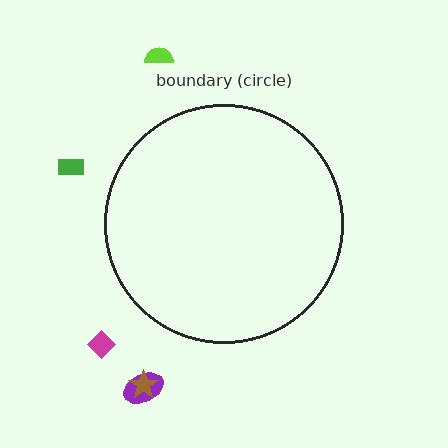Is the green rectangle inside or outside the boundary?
Outside.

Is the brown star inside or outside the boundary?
Outside.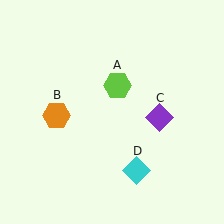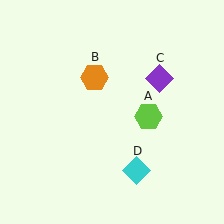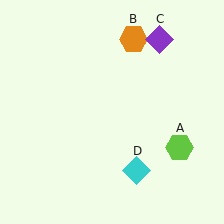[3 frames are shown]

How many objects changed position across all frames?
3 objects changed position: lime hexagon (object A), orange hexagon (object B), purple diamond (object C).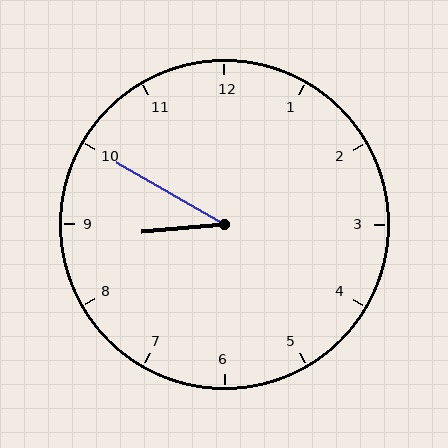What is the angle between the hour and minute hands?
Approximately 35 degrees.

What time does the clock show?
8:50.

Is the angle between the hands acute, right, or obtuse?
It is acute.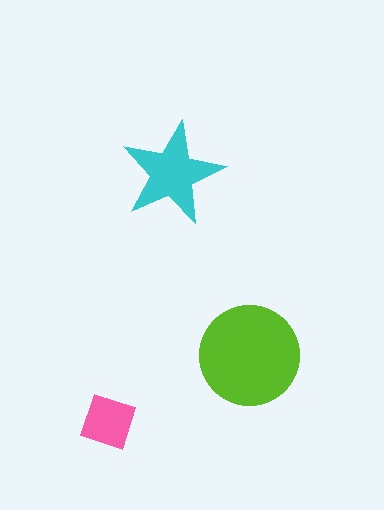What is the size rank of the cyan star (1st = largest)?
2nd.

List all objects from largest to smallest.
The lime circle, the cyan star, the pink square.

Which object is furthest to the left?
The pink square is leftmost.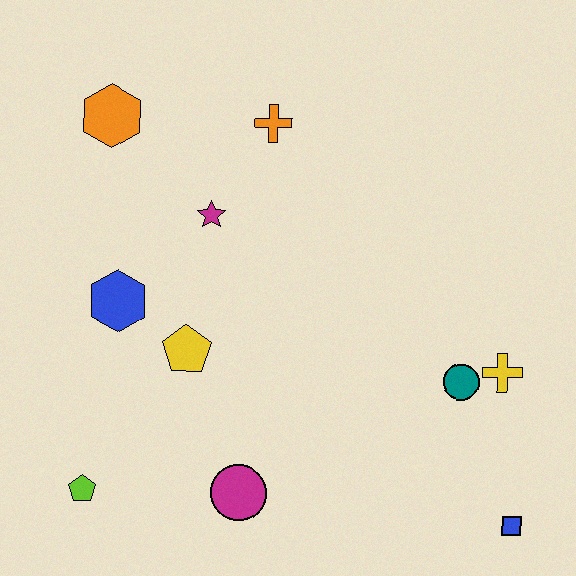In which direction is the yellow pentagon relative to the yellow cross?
The yellow pentagon is to the left of the yellow cross.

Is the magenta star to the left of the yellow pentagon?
No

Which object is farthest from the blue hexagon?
The blue square is farthest from the blue hexagon.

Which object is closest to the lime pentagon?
The magenta circle is closest to the lime pentagon.